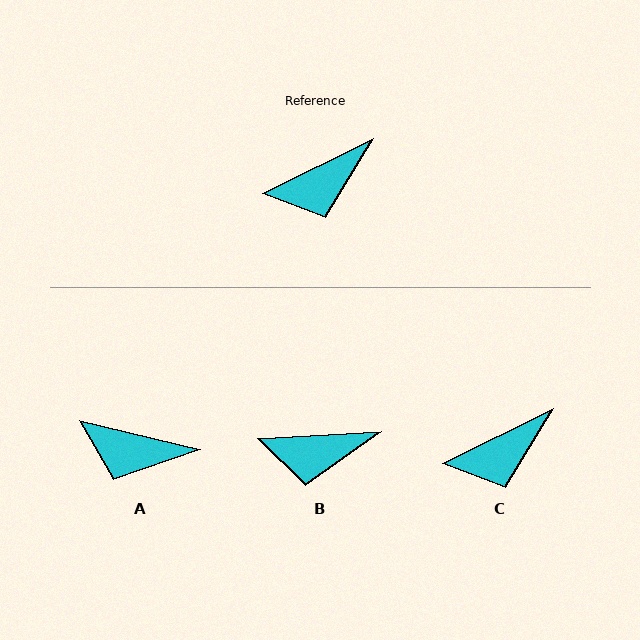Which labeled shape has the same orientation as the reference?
C.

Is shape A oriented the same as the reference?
No, it is off by about 40 degrees.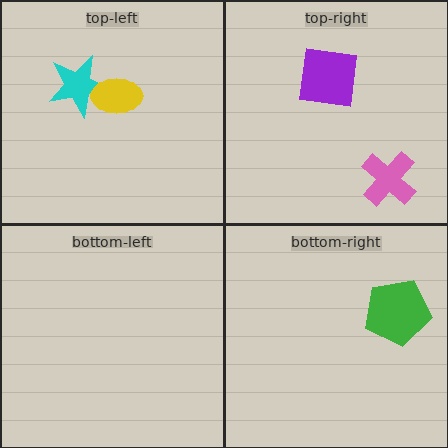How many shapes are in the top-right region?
2.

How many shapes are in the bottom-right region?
1.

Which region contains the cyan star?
The top-left region.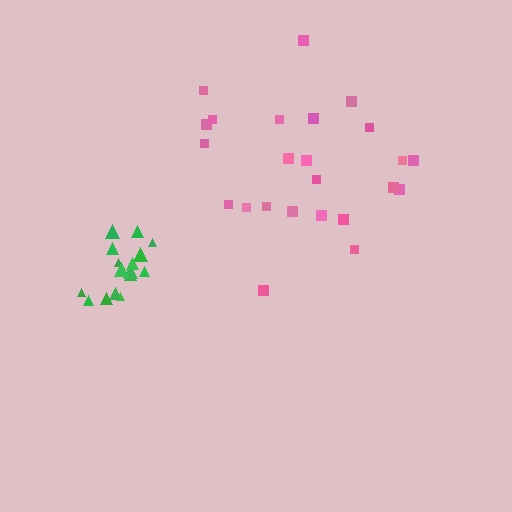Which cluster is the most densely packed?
Green.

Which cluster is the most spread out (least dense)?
Pink.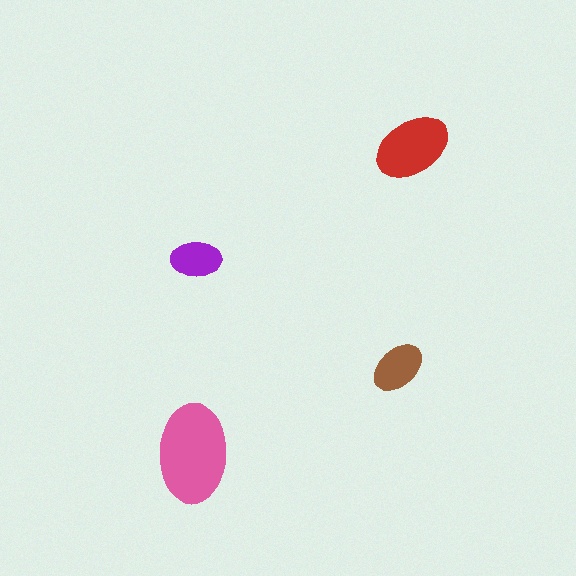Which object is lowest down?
The pink ellipse is bottommost.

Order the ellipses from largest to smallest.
the pink one, the red one, the brown one, the purple one.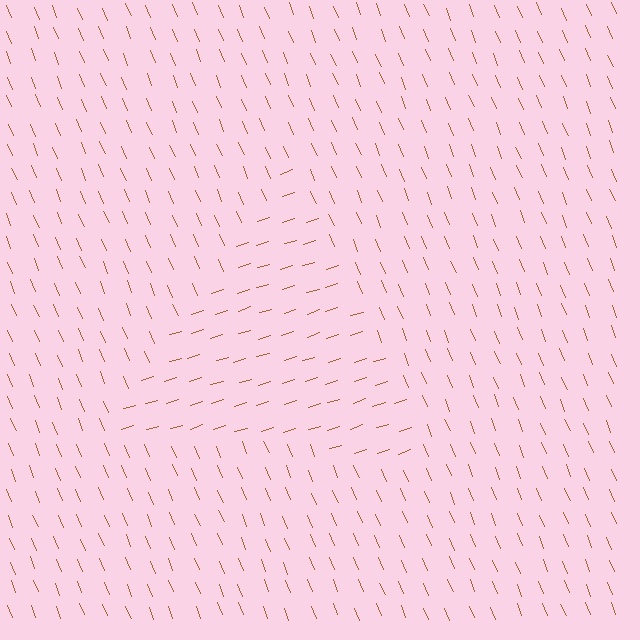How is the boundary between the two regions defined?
The boundary is defined purely by a change in line orientation (approximately 85 degrees difference). All lines are the same color and thickness.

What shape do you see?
I see a triangle.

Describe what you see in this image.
The image is filled with small brown line segments. A triangle region in the image has lines oriented differently from the surrounding lines, creating a visible texture boundary.